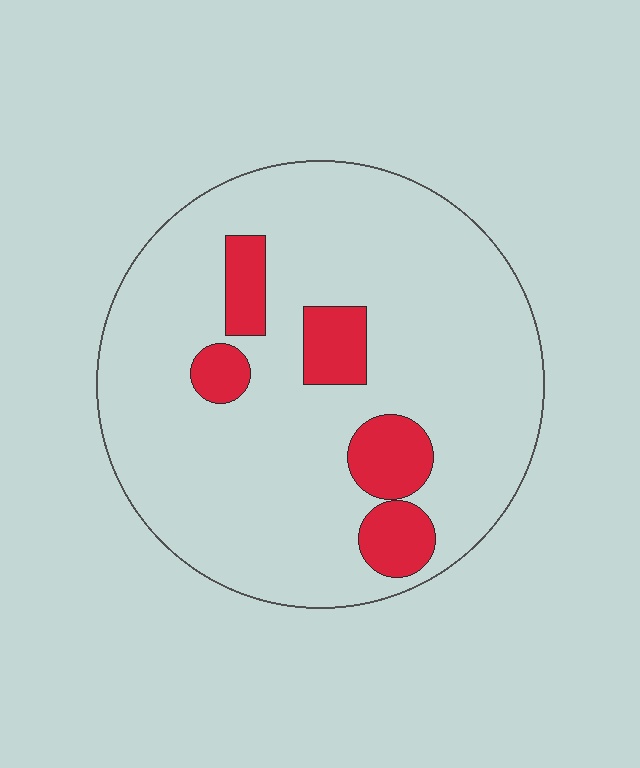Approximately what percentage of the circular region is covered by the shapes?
Approximately 15%.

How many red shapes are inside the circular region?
5.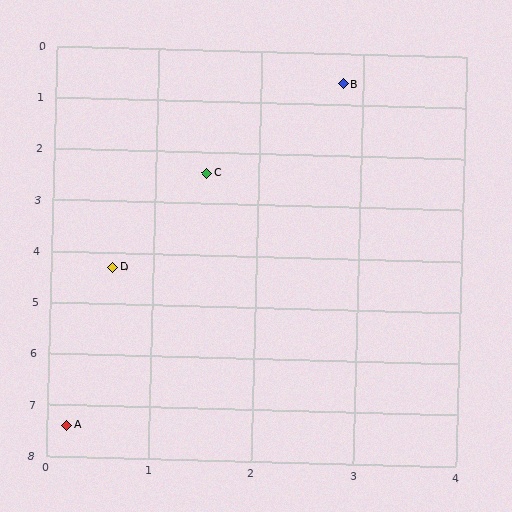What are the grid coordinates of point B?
Point B is at approximately (2.8, 0.6).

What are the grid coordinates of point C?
Point C is at approximately (1.5, 2.4).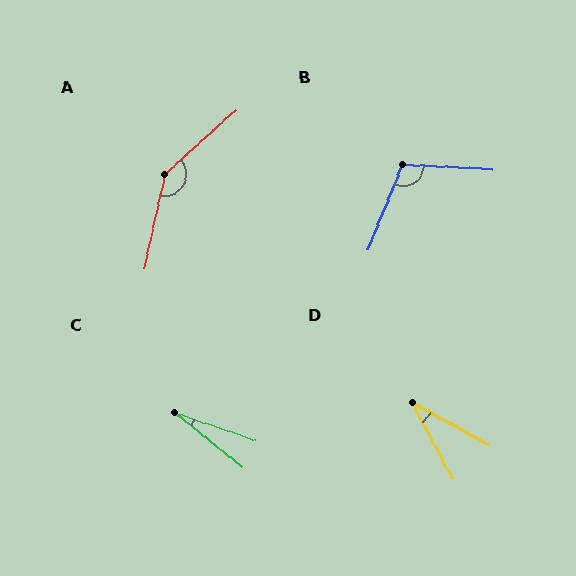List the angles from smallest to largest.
C (20°), D (33°), B (109°), A (144°).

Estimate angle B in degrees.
Approximately 109 degrees.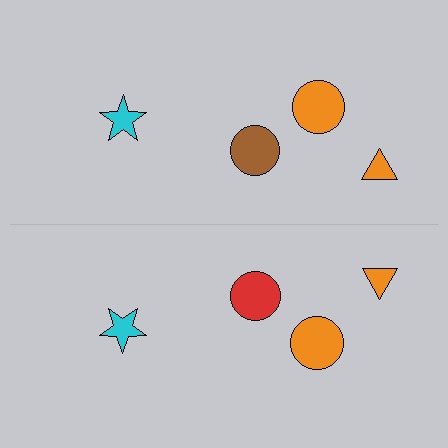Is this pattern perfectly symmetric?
No, the pattern is not perfectly symmetric. The red circle on the bottom side breaks the symmetry — its mirror counterpart is brown.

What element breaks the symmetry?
The red circle on the bottom side breaks the symmetry — its mirror counterpart is brown.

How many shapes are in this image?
There are 8 shapes in this image.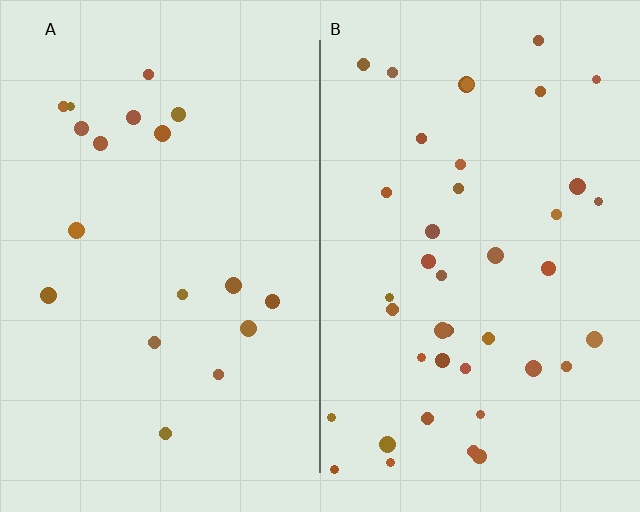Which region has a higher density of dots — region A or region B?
B (the right).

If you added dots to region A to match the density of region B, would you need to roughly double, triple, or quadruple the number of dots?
Approximately double.